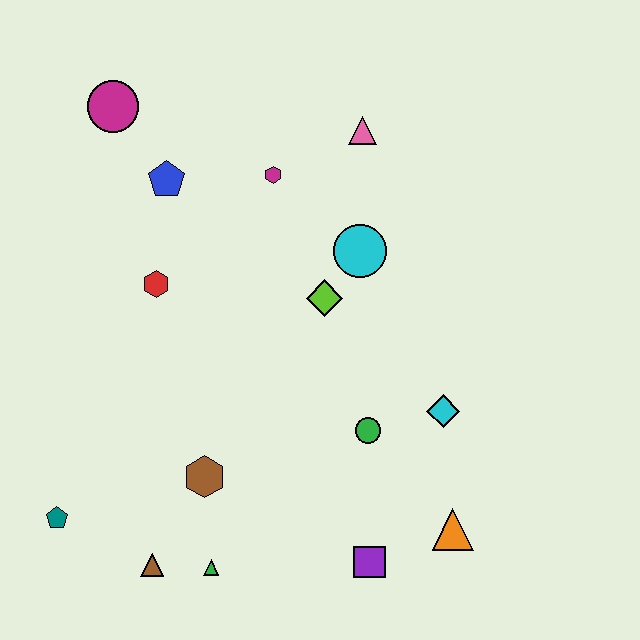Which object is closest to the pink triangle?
The magenta hexagon is closest to the pink triangle.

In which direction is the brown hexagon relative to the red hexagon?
The brown hexagon is below the red hexagon.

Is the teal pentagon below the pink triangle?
Yes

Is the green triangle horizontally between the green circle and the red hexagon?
Yes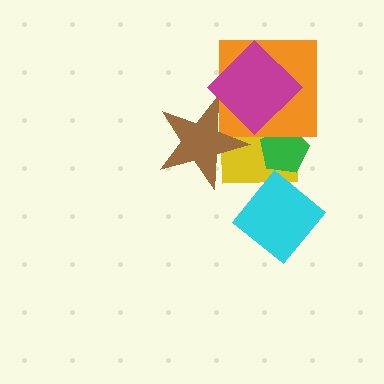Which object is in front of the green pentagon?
The orange square is in front of the green pentagon.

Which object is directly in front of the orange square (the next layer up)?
The brown star is directly in front of the orange square.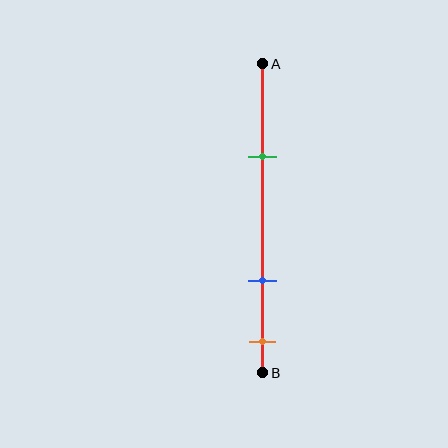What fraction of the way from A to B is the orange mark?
The orange mark is approximately 90% (0.9) of the way from A to B.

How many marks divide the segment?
There are 3 marks dividing the segment.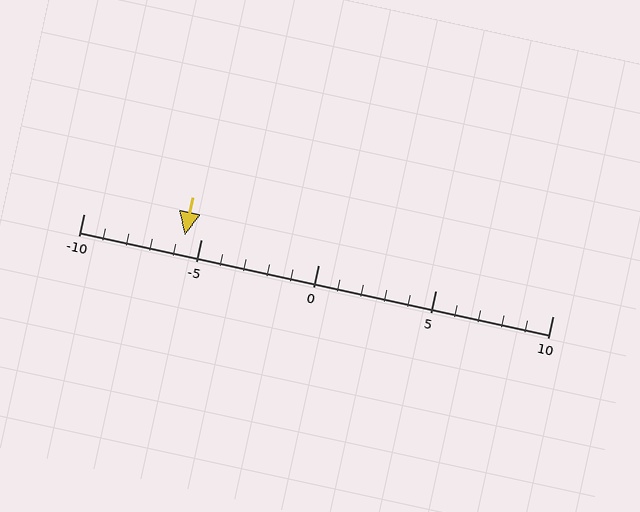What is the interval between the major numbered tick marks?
The major tick marks are spaced 5 units apart.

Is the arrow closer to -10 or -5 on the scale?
The arrow is closer to -5.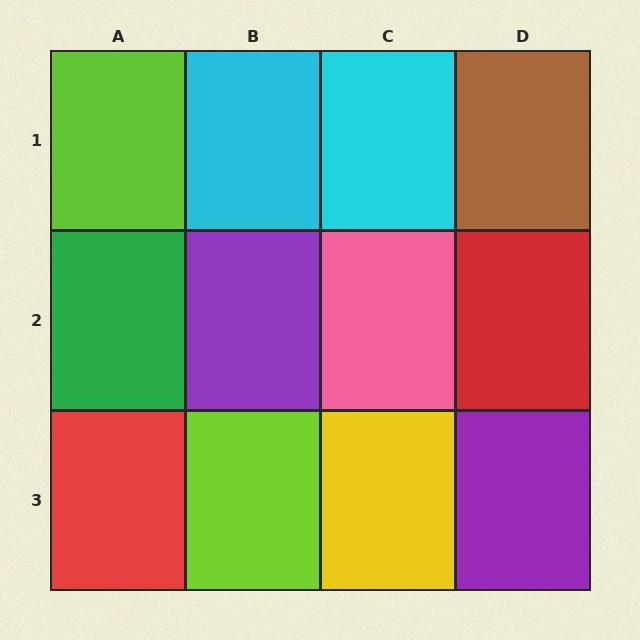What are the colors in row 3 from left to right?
Red, lime, yellow, purple.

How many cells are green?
1 cell is green.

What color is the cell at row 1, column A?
Lime.